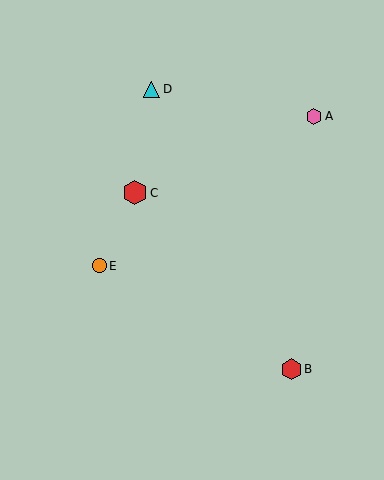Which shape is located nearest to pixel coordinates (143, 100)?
The cyan triangle (labeled D) at (152, 89) is nearest to that location.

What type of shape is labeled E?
Shape E is an orange circle.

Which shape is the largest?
The red hexagon (labeled C) is the largest.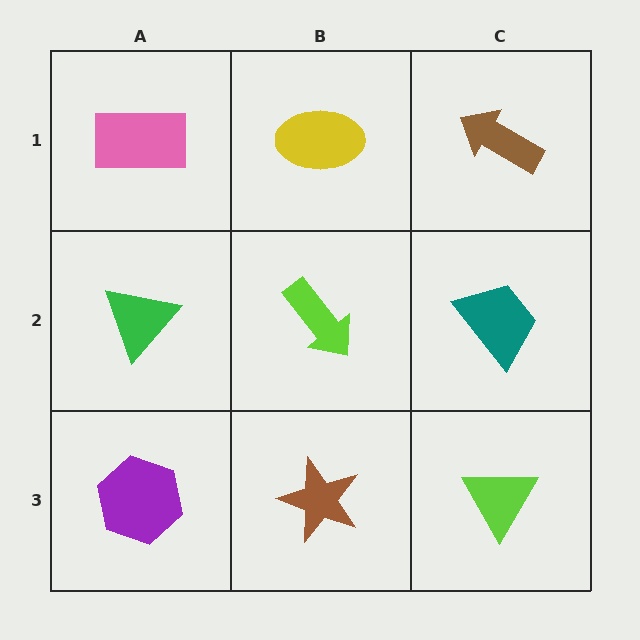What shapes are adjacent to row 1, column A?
A green triangle (row 2, column A), a yellow ellipse (row 1, column B).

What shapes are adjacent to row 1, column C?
A teal trapezoid (row 2, column C), a yellow ellipse (row 1, column B).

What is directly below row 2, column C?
A lime triangle.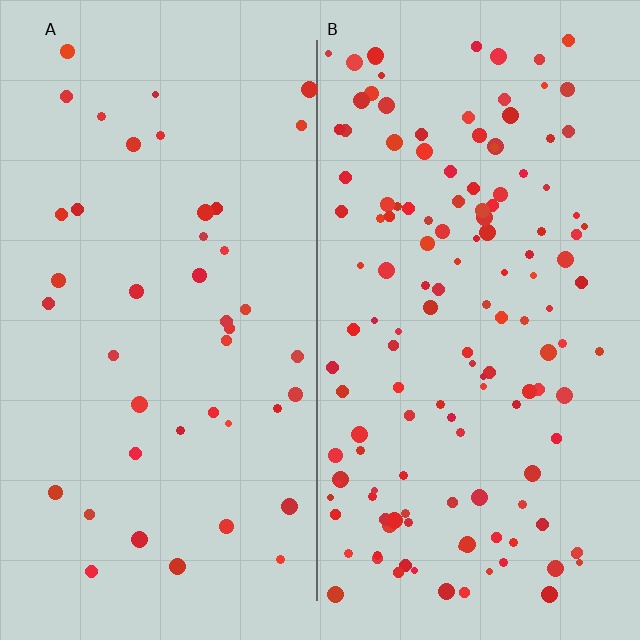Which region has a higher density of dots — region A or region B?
B (the right).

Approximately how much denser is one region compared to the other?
Approximately 3.3× — region B over region A.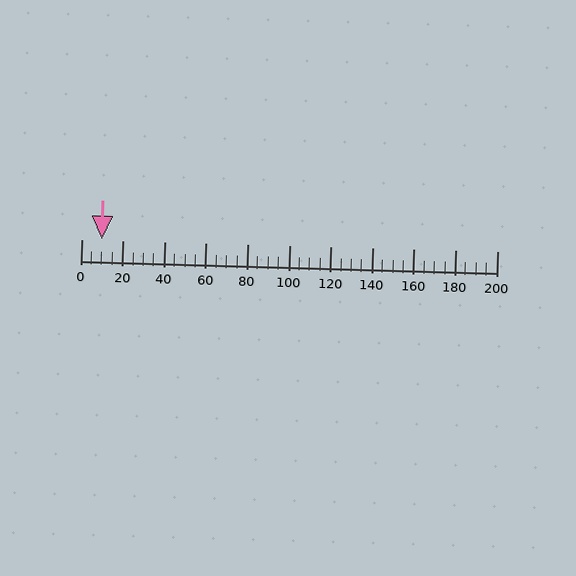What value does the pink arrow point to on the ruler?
The pink arrow points to approximately 10.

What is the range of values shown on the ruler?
The ruler shows values from 0 to 200.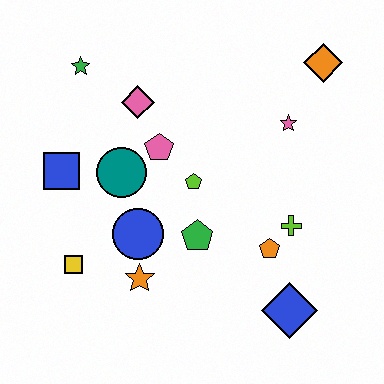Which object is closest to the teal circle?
The pink pentagon is closest to the teal circle.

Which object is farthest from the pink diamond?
The blue diamond is farthest from the pink diamond.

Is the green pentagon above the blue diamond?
Yes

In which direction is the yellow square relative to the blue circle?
The yellow square is to the left of the blue circle.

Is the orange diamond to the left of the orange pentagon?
No